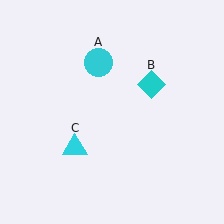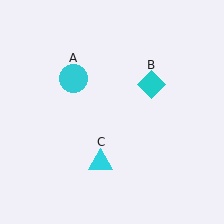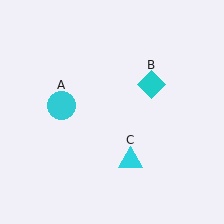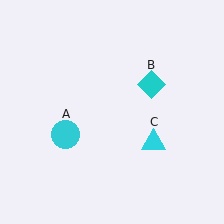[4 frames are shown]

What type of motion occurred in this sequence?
The cyan circle (object A), cyan triangle (object C) rotated counterclockwise around the center of the scene.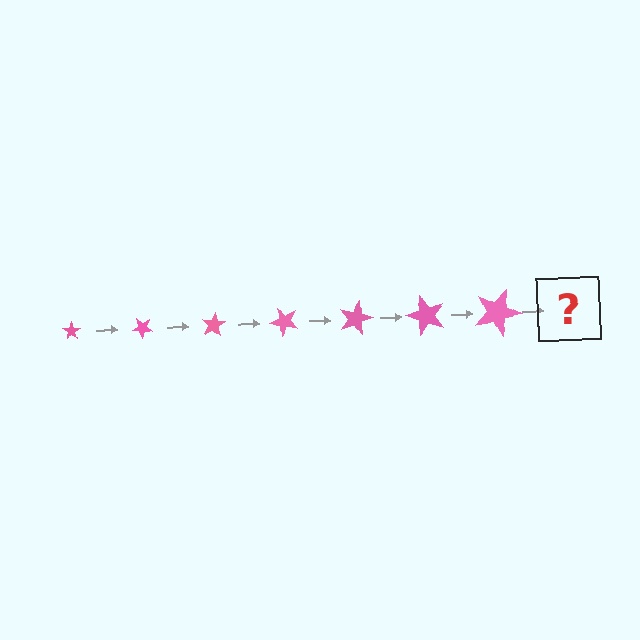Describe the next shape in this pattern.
It should be a star, larger than the previous one and rotated 280 degrees from the start.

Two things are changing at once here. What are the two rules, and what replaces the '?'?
The two rules are that the star grows larger each step and it rotates 40 degrees each step. The '?' should be a star, larger than the previous one and rotated 280 degrees from the start.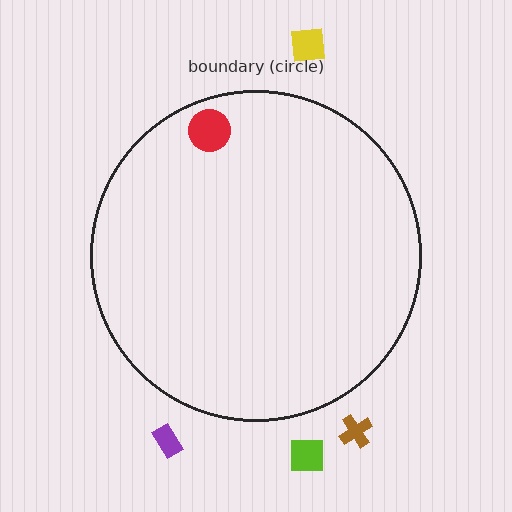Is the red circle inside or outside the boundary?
Inside.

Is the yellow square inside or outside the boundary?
Outside.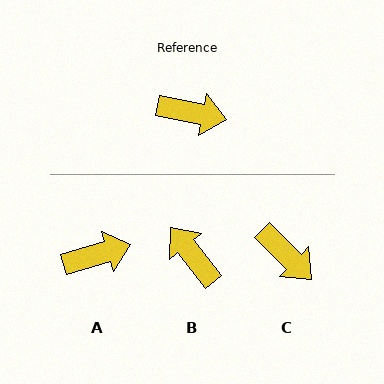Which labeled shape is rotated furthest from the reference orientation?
B, about 140 degrees away.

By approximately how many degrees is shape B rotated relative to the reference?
Approximately 140 degrees counter-clockwise.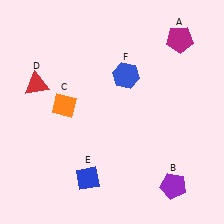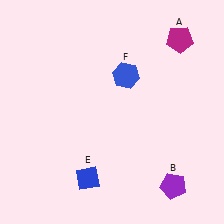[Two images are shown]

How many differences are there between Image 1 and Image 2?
There are 2 differences between the two images.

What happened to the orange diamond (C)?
The orange diamond (C) was removed in Image 2. It was in the top-left area of Image 1.